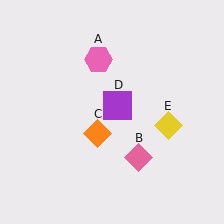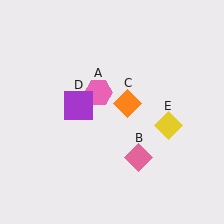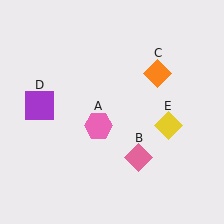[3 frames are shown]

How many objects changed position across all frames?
3 objects changed position: pink hexagon (object A), orange diamond (object C), purple square (object D).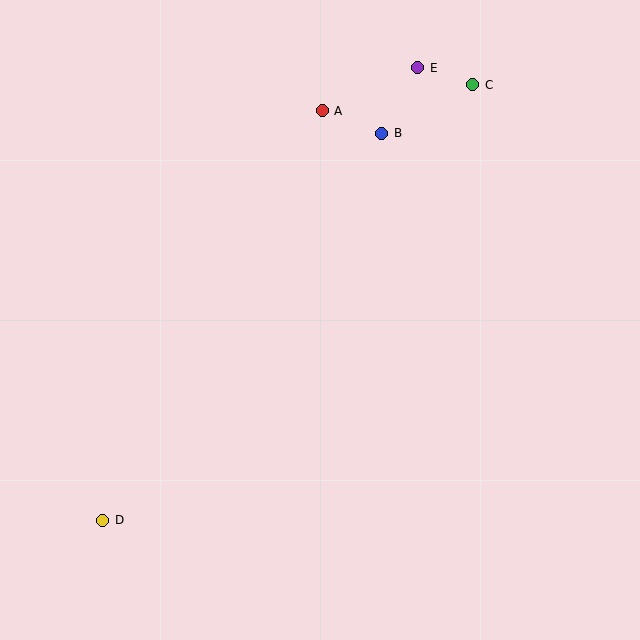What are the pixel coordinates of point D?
Point D is at (103, 520).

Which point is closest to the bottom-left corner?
Point D is closest to the bottom-left corner.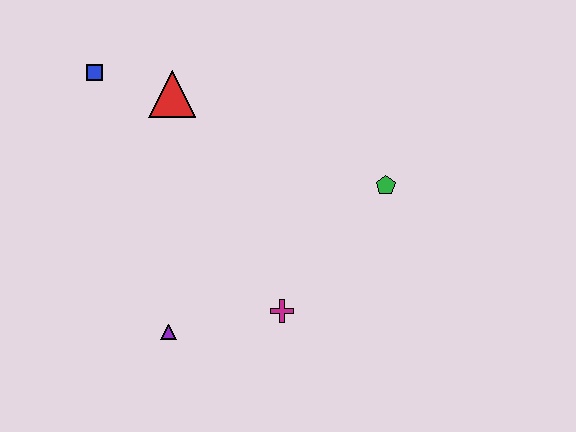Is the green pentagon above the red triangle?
No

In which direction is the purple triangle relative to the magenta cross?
The purple triangle is to the left of the magenta cross.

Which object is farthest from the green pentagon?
The blue square is farthest from the green pentagon.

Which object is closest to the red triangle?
The blue square is closest to the red triangle.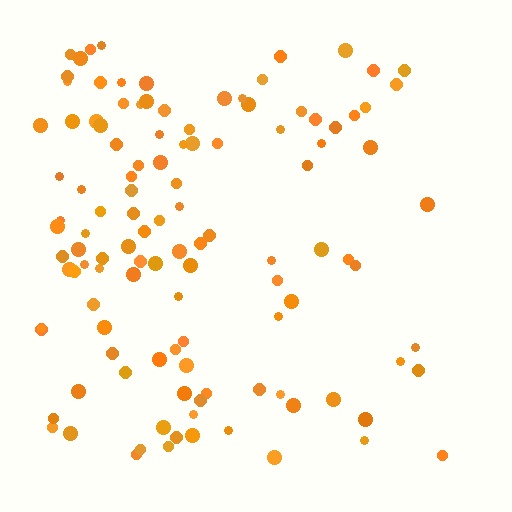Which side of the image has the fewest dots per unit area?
The right.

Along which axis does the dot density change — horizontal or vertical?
Horizontal.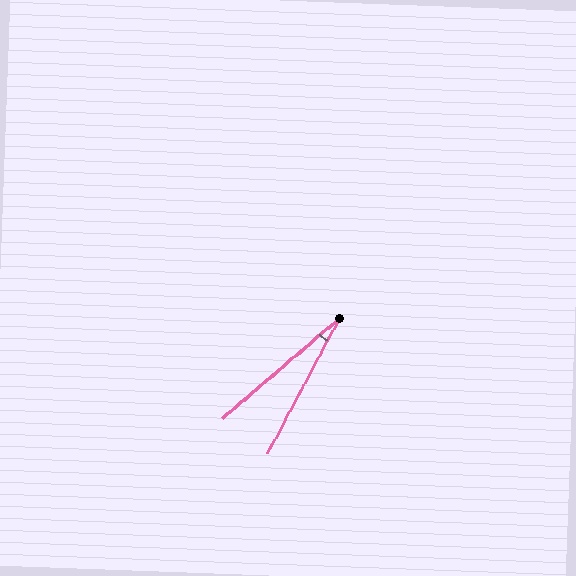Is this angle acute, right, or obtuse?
It is acute.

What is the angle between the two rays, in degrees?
Approximately 21 degrees.